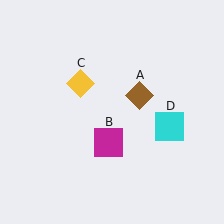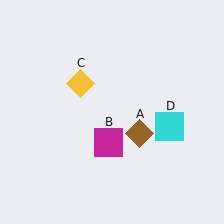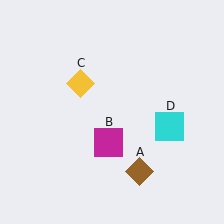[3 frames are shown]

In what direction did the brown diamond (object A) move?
The brown diamond (object A) moved down.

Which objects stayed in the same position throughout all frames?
Magenta square (object B) and yellow diamond (object C) and cyan square (object D) remained stationary.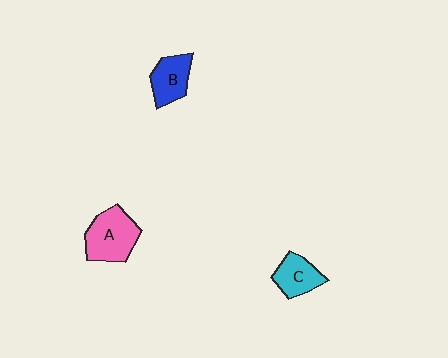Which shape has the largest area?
Shape A (pink).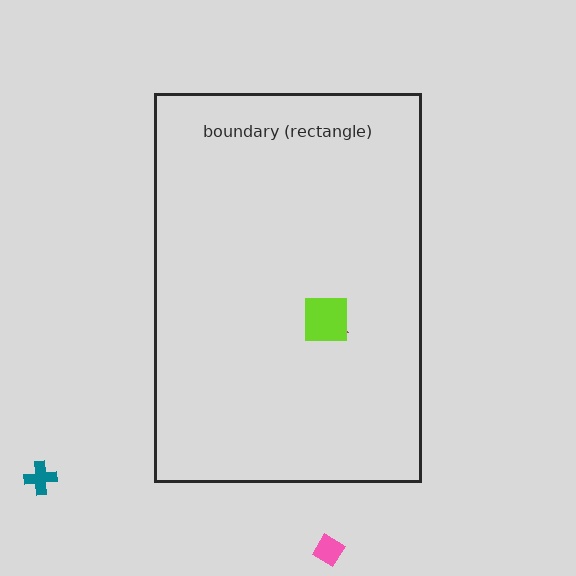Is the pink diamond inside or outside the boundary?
Outside.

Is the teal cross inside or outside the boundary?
Outside.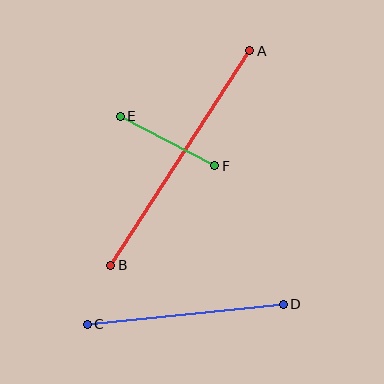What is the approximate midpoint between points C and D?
The midpoint is at approximately (185, 314) pixels.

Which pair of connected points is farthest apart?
Points A and B are farthest apart.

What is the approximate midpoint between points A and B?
The midpoint is at approximately (180, 158) pixels.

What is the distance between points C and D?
The distance is approximately 197 pixels.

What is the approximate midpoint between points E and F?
The midpoint is at approximately (168, 141) pixels.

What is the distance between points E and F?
The distance is approximately 107 pixels.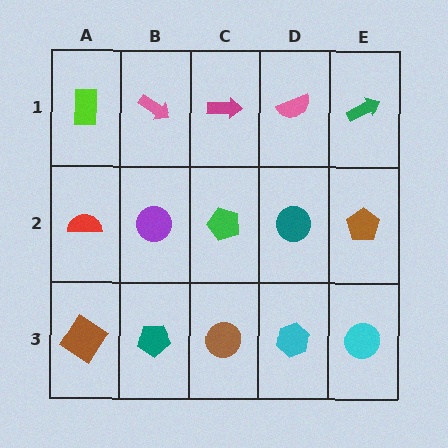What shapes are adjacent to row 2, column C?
A magenta arrow (row 1, column C), a brown circle (row 3, column C), a purple circle (row 2, column B), a teal circle (row 2, column D).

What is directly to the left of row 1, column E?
A pink semicircle.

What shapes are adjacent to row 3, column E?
A brown pentagon (row 2, column E), a cyan hexagon (row 3, column D).